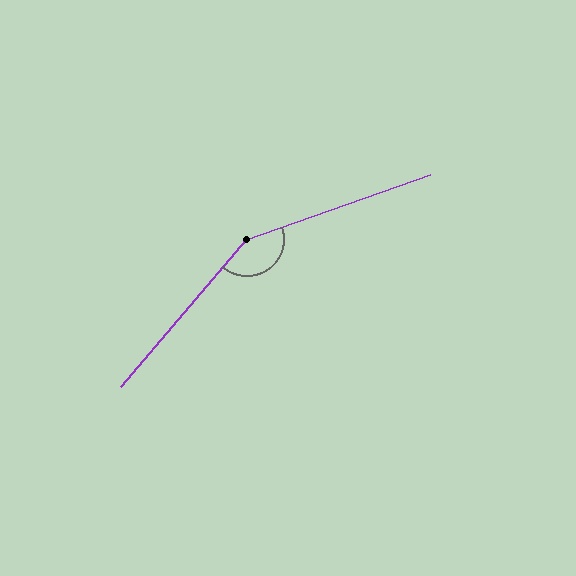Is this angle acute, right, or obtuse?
It is obtuse.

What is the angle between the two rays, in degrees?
Approximately 150 degrees.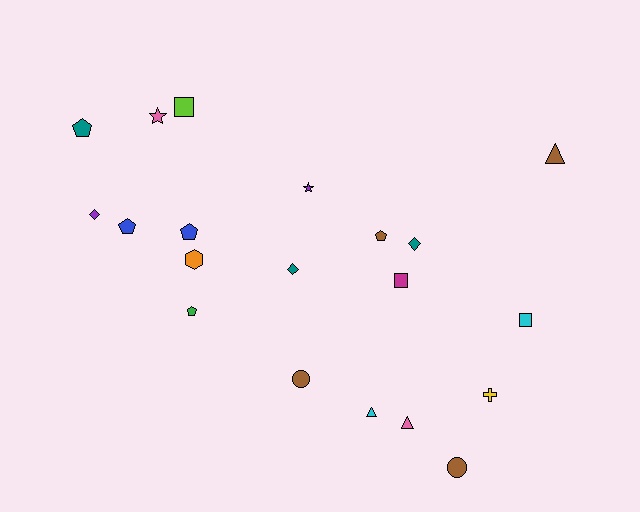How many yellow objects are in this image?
There is 1 yellow object.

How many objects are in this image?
There are 20 objects.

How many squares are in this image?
There are 3 squares.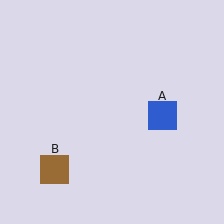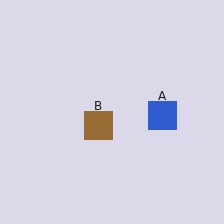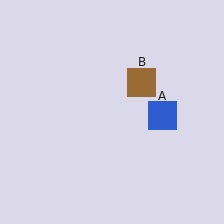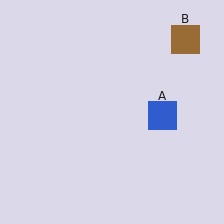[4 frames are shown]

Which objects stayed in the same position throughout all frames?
Blue square (object A) remained stationary.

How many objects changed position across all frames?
1 object changed position: brown square (object B).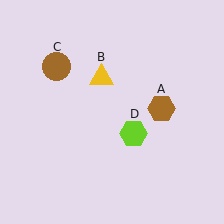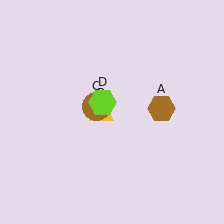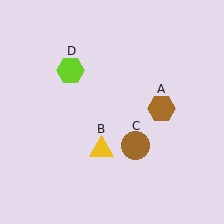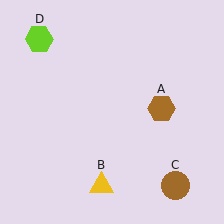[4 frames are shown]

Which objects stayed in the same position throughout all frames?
Brown hexagon (object A) remained stationary.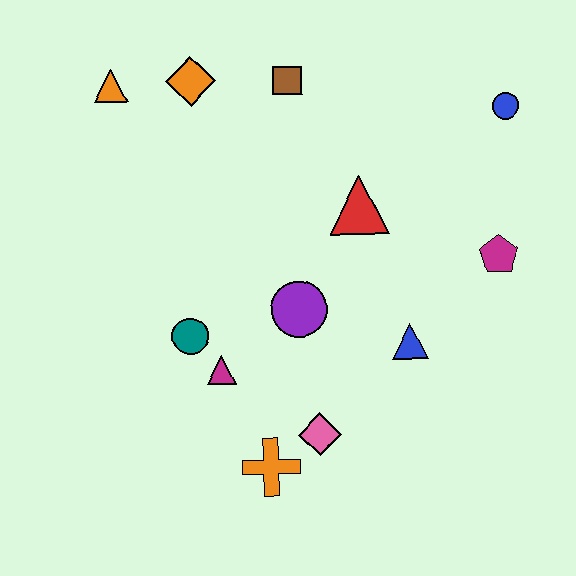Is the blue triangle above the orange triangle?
No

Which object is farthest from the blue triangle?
The orange triangle is farthest from the blue triangle.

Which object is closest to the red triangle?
The purple circle is closest to the red triangle.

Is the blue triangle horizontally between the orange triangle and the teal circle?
No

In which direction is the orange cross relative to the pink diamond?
The orange cross is to the left of the pink diamond.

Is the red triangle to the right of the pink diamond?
Yes